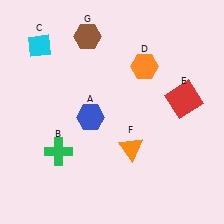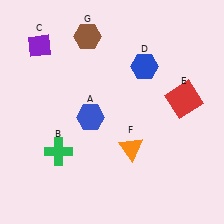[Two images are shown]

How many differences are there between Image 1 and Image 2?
There are 2 differences between the two images.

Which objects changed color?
C changed from cyan to purple. D changed from orange to blue.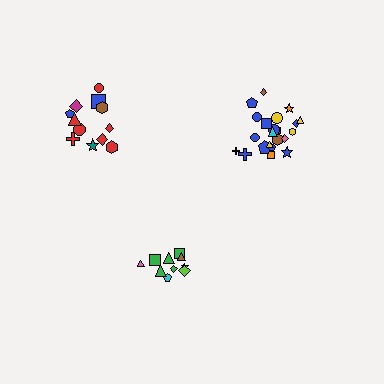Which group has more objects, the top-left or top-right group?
The top-right group.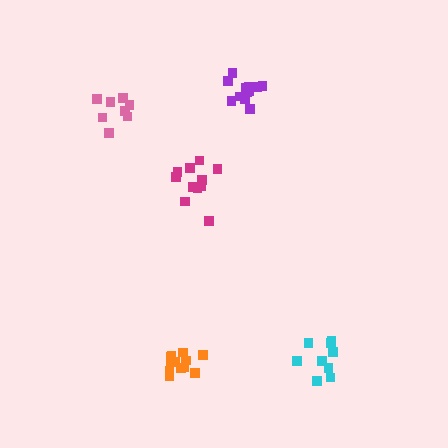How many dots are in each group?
Group 1: 11 dots, Group 2: 8 dots, Group 3: 12 dots, Group 4: 9 dots, Group 5: 12 dots (52 total).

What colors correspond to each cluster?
The clusters are colored: magenta, pink, purple, cyan, orange.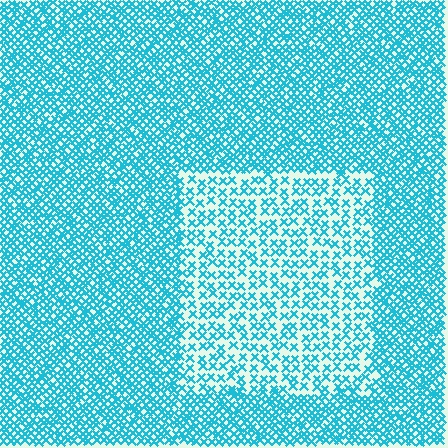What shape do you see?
I see a rectangle.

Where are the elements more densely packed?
The elements are more densely packed outside the rectangle boundary.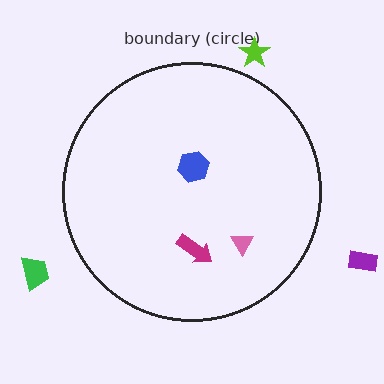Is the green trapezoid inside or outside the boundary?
Outside.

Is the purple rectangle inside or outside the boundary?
Outside.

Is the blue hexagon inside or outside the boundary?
Inside.